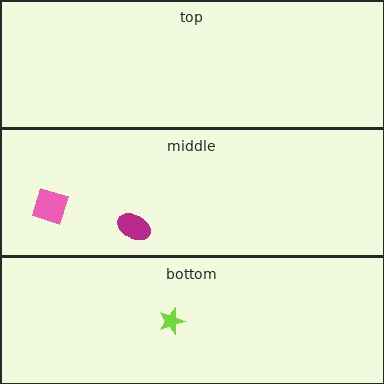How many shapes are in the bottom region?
1.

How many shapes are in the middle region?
2.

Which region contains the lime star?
The bottom region.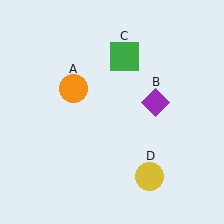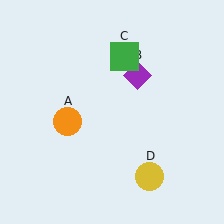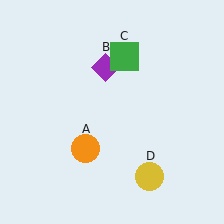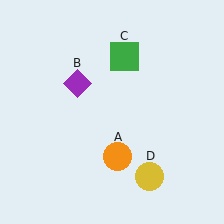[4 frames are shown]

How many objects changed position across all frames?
2 objects changed position: orange circle (object A), purple diamond (object B).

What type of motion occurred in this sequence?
The orange circle (object A), purple diamond (object B) rotated counterclockwise around the center of the scene.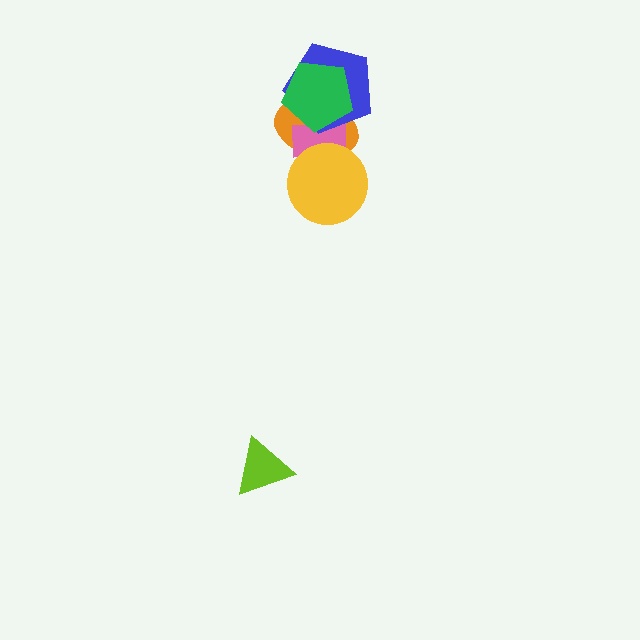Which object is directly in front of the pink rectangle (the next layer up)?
The blue pentagon is directly in front of the pink rectangle.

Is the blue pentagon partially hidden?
Yes, it is partially covered by another shape.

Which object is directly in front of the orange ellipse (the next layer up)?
The pink rectangle is directly in front of the orange ellipse.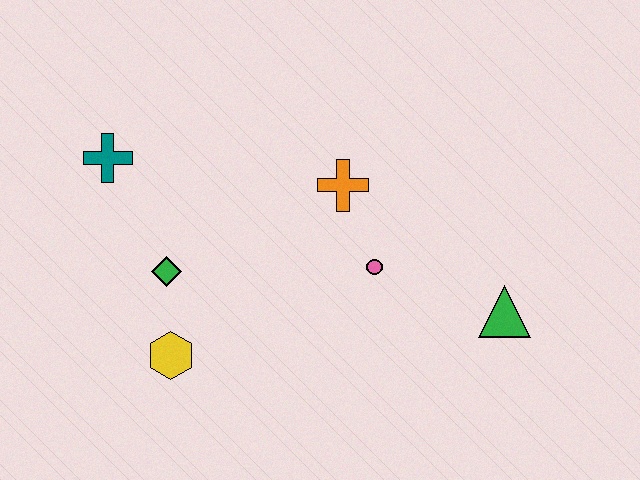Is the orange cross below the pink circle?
No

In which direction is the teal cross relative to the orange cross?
The teal cross is to the left of the orange cross.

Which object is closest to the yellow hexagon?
The green diamond is closest to the yellow hexagon.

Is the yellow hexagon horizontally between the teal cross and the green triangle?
Yes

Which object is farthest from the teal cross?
The green triangle is farthest from the teal cross.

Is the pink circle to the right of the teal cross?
Yes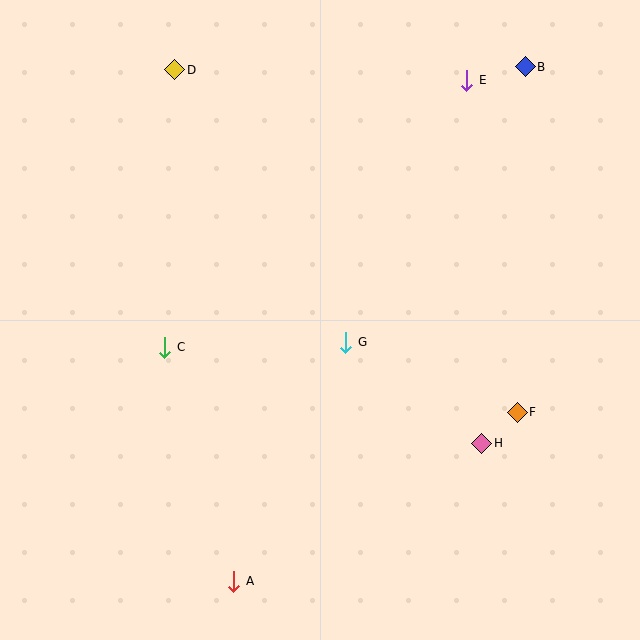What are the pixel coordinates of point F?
Point F is at (517, 412).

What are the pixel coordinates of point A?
Point A is at (234, 581).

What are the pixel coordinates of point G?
Point G is at (345, 342).